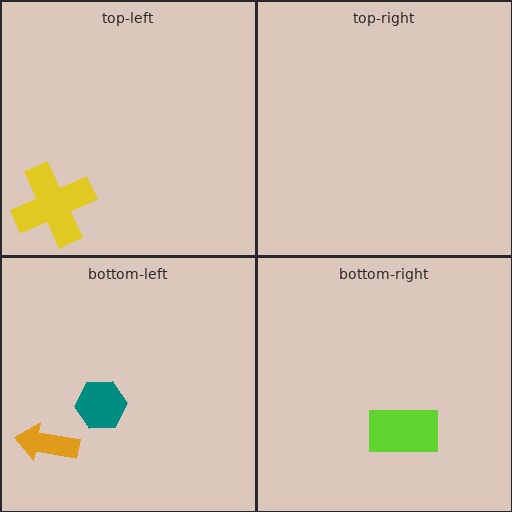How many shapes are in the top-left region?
1.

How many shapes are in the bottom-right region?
1.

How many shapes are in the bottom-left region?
2.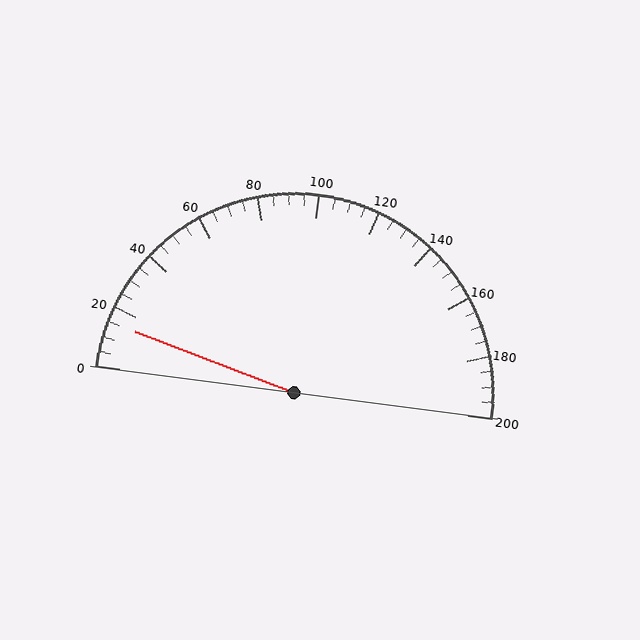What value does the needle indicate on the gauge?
The needle indicates approximately 15.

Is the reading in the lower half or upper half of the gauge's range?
The reading is in the lower half of the range (0 to 200).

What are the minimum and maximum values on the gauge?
The gauge ranges from 0 to 200.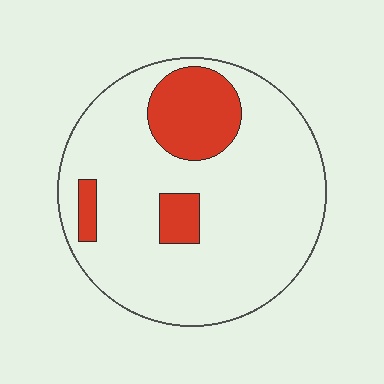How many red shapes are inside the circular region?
3.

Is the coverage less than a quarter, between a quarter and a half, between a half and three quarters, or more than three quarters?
Less than a quarter.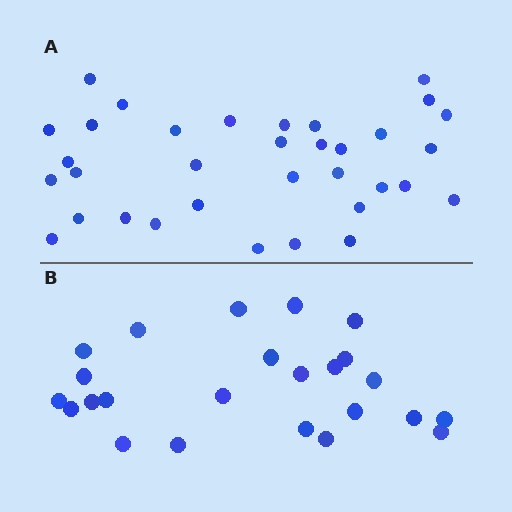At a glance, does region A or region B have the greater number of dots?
Region A (the top region) has more dots.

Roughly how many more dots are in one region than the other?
Region A has roughly 10 or so more dots than region B.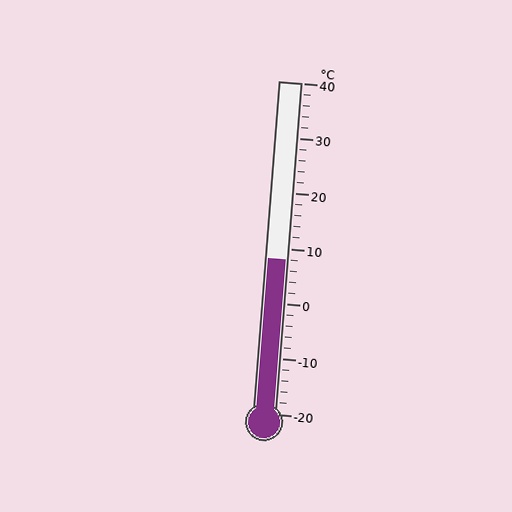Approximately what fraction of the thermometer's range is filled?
The thermometer is filled to approximately 45% of its range.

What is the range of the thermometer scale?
The thermometer scale ranges from -20°C to 40°C.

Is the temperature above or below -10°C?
The temperature is above -10°C.